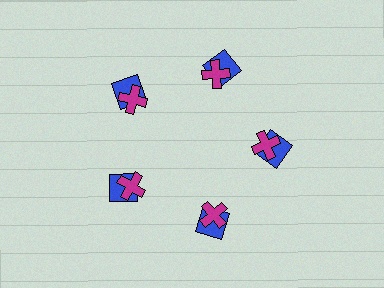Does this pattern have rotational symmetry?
Yes, this pattern has 5-fold rotational symmetry. It looks the same after rotating 72 degrees around the center.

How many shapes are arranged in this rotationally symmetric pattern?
There are 10 shapes, arranged in 5 groups of 2.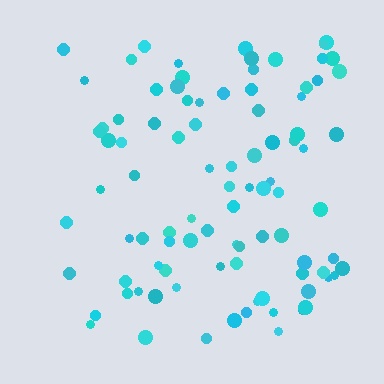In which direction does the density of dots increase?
From left to right, with the right side densest.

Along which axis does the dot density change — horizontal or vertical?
Horizontal.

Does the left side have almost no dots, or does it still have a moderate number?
Still a moderate number, just noticeably fewer than the right.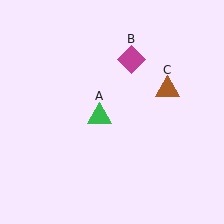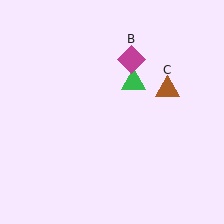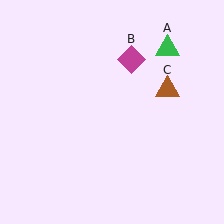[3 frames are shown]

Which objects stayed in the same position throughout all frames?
Magenta diamond (object B) and brown triangle (object C) remained stationary.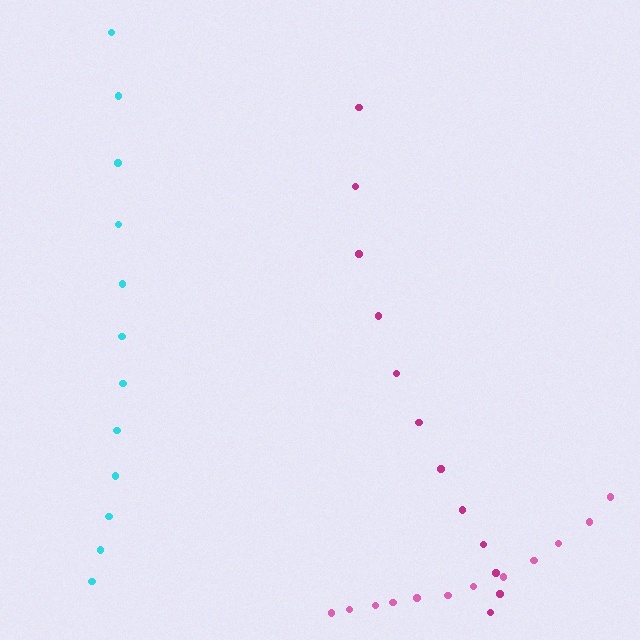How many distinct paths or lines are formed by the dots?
There are 3 distinct paths.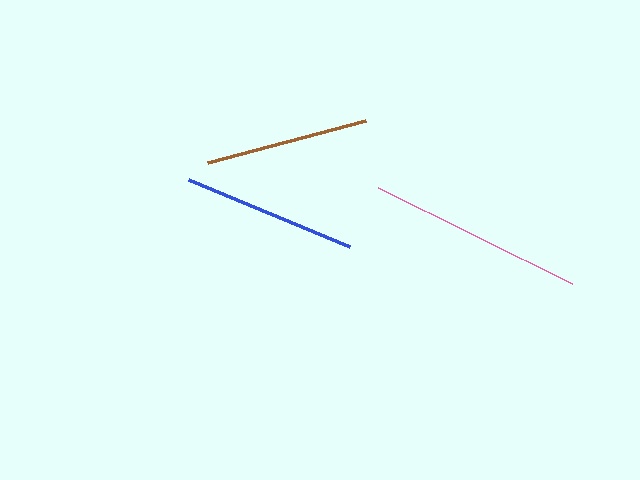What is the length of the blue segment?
The blue segment is approximately 174 pixels long.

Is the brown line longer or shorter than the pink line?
The pink line is longer than the brown line.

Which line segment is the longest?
The pink line is the longest at approximately 217 pixels.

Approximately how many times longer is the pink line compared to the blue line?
The pink line is approximately 1.2 times the length of the blue line.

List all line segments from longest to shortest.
From longest to shortest: pink, blue, brown.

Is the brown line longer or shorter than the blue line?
The blue line is longer than the brown line.